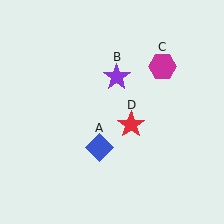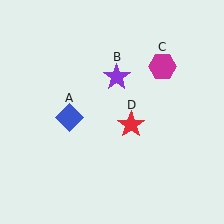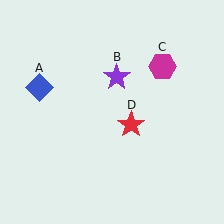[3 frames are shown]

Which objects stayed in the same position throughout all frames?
Purple star (object B) and magenta hexagon (object C) and red star (object D) remained stationary.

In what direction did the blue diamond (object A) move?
The blue diamond (object A) moved up and to the left.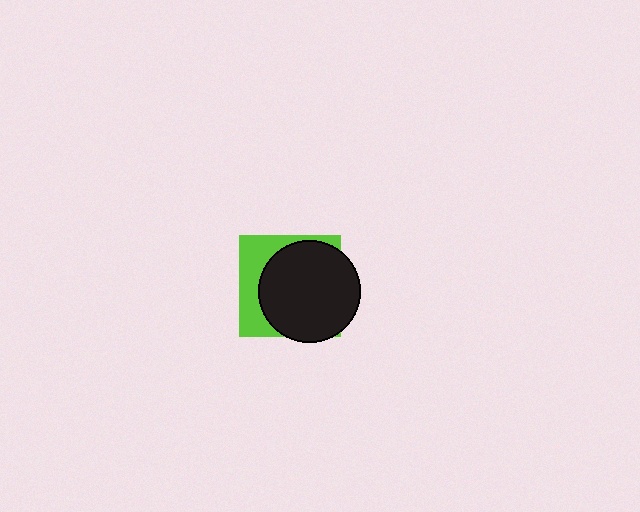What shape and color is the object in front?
The object in front is a black circle.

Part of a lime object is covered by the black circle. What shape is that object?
It is a square.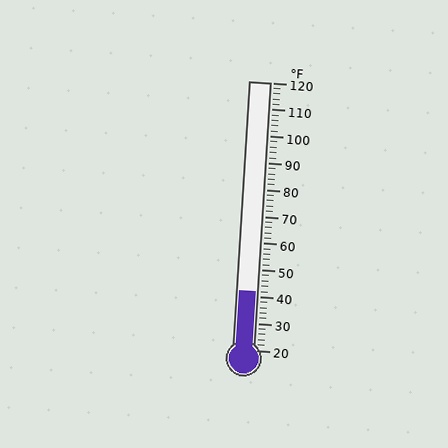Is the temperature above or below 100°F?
The temperature is below 100°F.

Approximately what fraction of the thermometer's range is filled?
The thermometer is filled to approximately 20% of its range.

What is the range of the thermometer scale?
The thermometer scale ranges from 20°F to 120°F.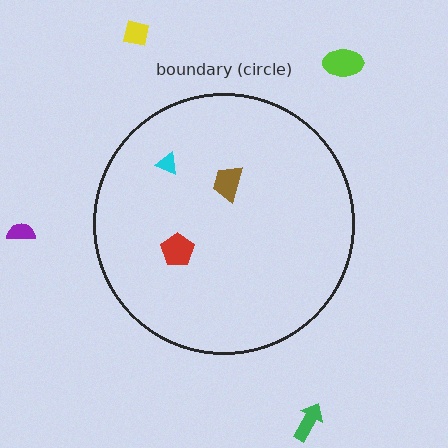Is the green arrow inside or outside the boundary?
Outside.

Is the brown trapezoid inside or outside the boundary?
Inside.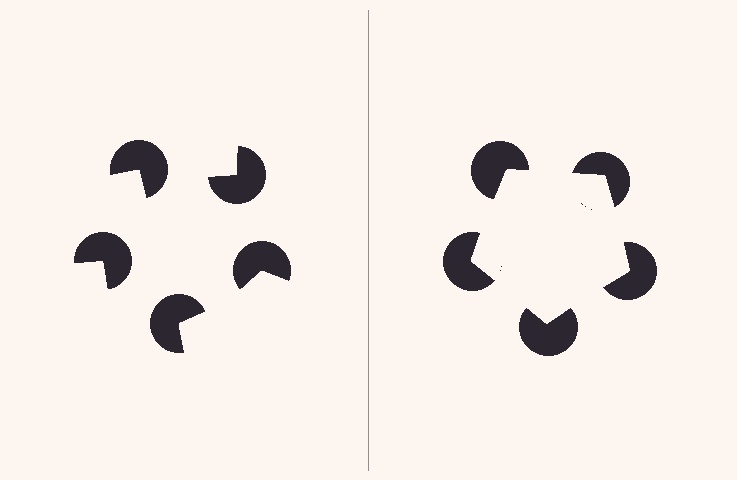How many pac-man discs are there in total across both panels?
10 — 5 on each side.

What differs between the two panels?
The pac-man discs are positioned identically on both sides; only the wedge orientations differ. On the right they align to a pentagon; on the left they are misaligned.